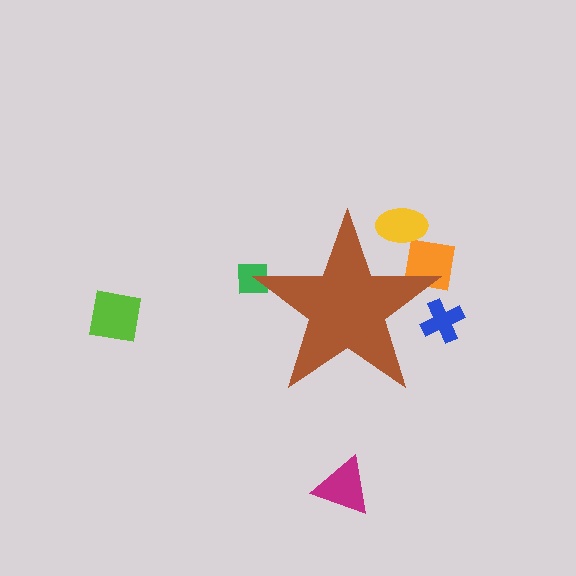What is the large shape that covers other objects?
A brown star.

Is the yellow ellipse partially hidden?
Yes, the yellow ellipse is partially hidden behind the brown star.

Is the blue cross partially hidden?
Yes, the blue cross is partially hidden behind the brown star.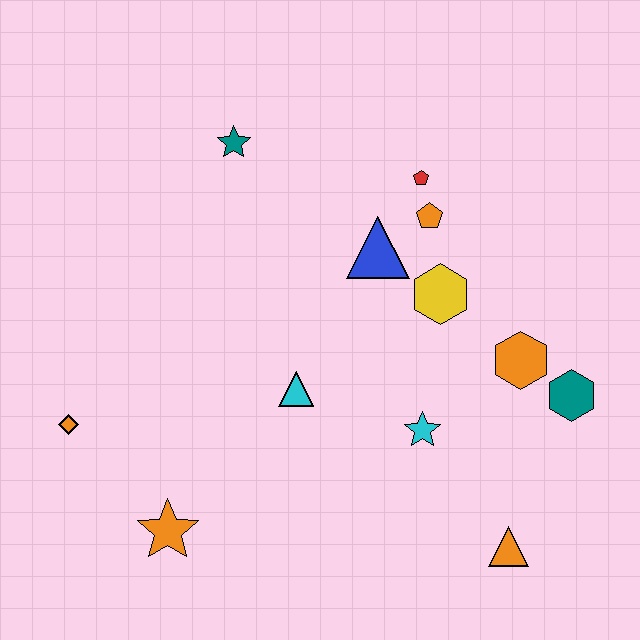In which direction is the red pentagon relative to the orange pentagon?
The red pentagon is above the orange pentagon.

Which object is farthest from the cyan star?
The orange diamond is farthest from the cyan star.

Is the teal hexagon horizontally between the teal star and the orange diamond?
No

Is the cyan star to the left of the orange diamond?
No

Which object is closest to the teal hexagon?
The orange hexagon is closest to the teal hexagon.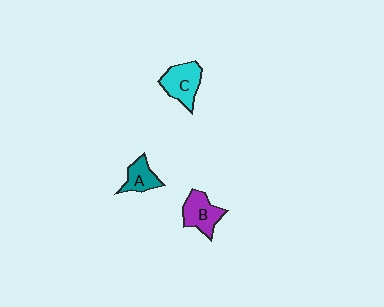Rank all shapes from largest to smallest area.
From largest to smallest: C (cyan), B (purple), A (teal).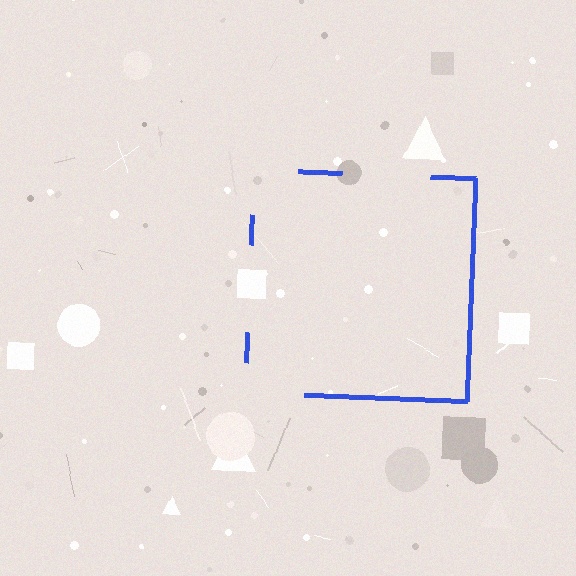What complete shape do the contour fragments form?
The contour fragments form a square.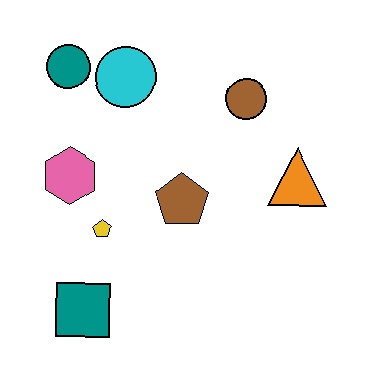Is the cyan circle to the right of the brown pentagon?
No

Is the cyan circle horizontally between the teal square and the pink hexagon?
No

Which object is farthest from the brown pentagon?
The teal circle is farthest from the brown pentagon.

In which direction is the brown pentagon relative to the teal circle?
The brown pentagon is below the teal circle.